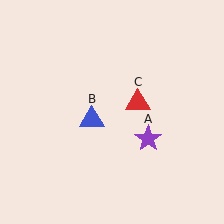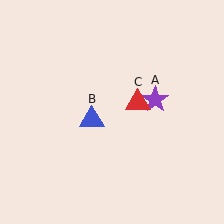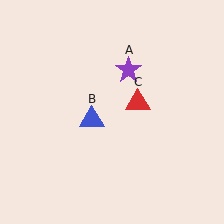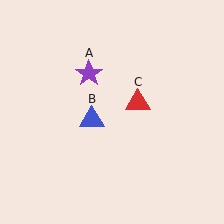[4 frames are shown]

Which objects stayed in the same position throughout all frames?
Blue triangle (object B) and red triangle (object C) remained stationary.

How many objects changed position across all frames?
1 object changed position: purple star (object A).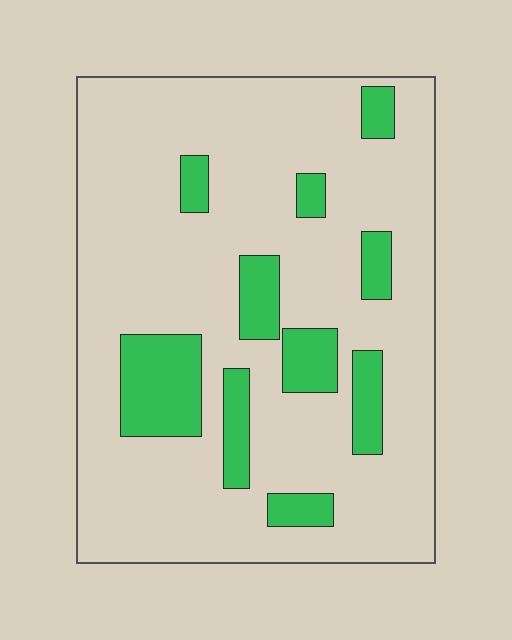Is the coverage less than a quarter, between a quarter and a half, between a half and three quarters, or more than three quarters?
Less than a quarter.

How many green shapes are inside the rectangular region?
10.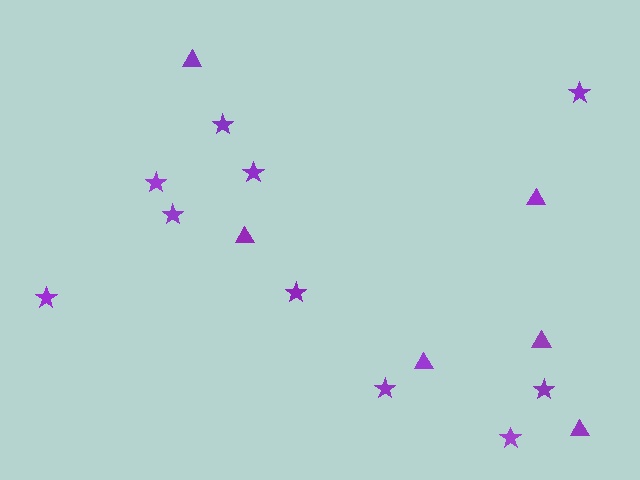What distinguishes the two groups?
There are 2 groups: one group of stars (10) and one group of triangles (6).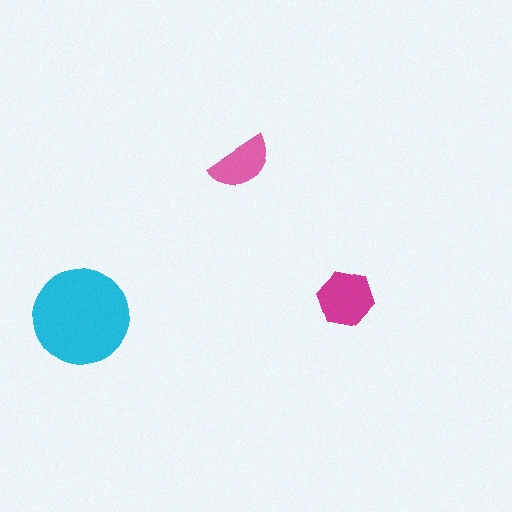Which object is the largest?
The cyan circle.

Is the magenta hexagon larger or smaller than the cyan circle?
Smaller.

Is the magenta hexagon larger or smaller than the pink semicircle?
Larger.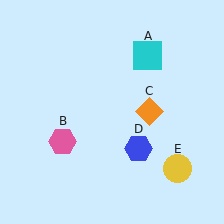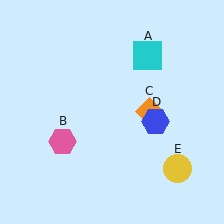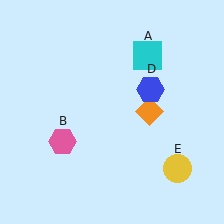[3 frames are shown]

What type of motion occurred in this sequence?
The blue hexagon (object D) rotated counterclockwise around the center of the scene.